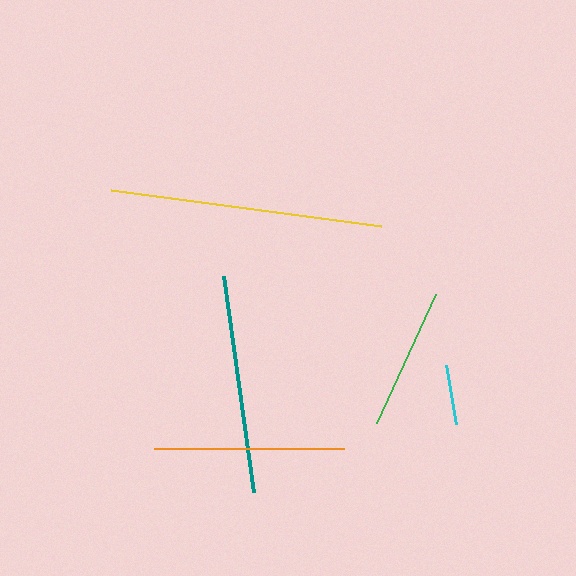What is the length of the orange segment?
The orange segment is approximately 190 pixels long.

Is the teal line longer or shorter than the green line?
The teal line is longer than the green line.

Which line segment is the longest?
The yellow line is the longest at approximately 273 pixels.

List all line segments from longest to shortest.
From longest to shortest: yellow, teal, orange, green, cyan.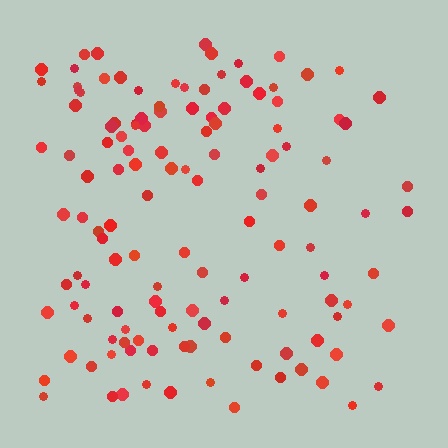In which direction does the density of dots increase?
From right to left, with the left side densest.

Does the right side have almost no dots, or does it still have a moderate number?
Still a moderate number, just noticeably fewer than the left.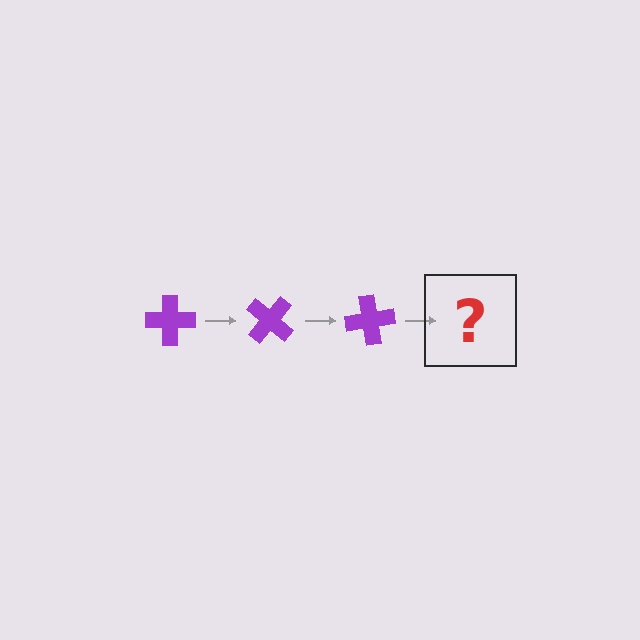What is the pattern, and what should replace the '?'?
The pattern is that the cross rotates 40 degrees each step. The '?' should be a purple cross rotated 120 degrees.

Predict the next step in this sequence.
The next step is a purple cross rotated 120 degrees.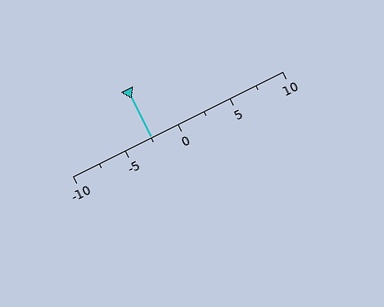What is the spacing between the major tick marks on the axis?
The major ticks are spaced 5 apart.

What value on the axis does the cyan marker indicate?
The marker indicates approximately -2.5.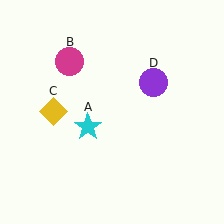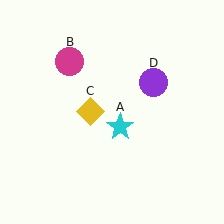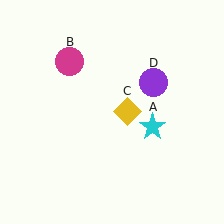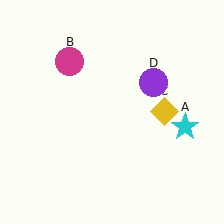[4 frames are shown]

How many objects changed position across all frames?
2 objects changed position: cyan star (object A), yellow diamond (object C).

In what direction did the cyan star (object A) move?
The cyan star (object A) moved right.